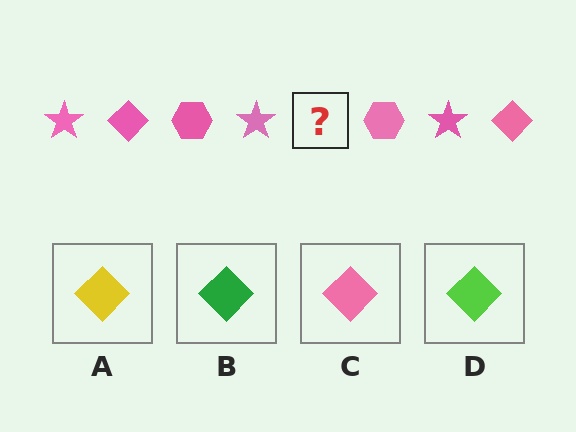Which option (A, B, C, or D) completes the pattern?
C.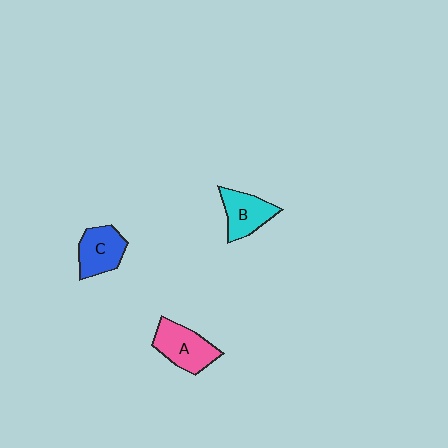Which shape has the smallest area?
Shape B (cyan).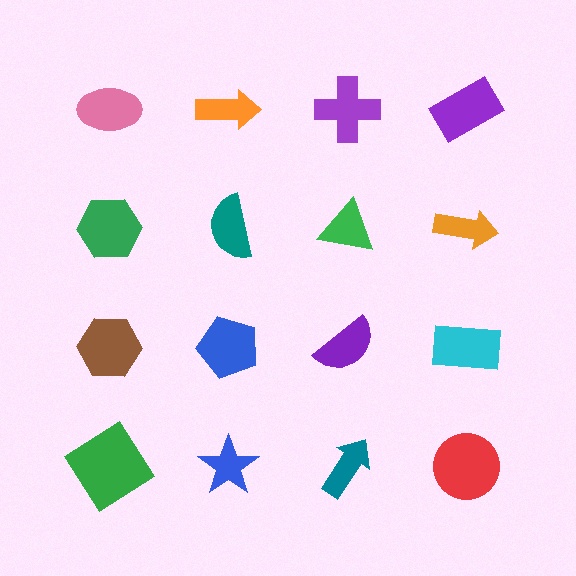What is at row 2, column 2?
A teal semicircle.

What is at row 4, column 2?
A blue star.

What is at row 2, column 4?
An orange arrow.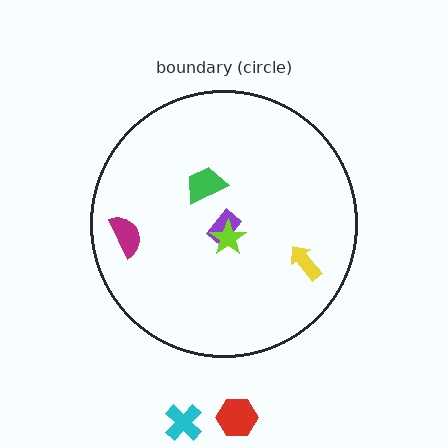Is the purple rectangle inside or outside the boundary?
Inside.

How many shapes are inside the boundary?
5 inside, 2 outside.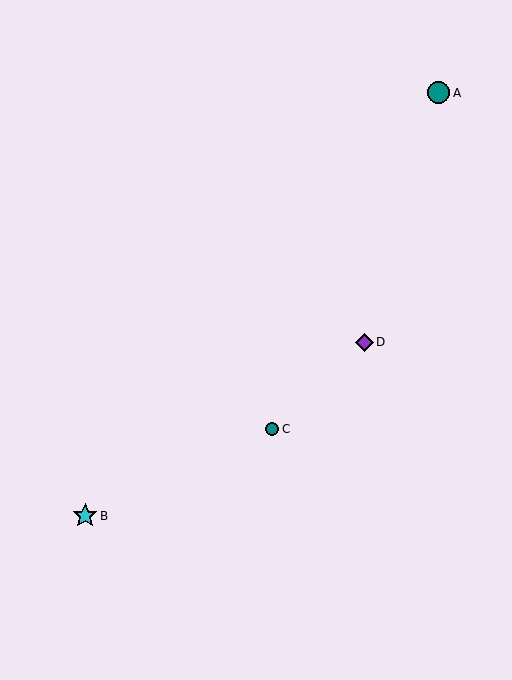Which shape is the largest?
The cyan star (labeled B) is the largest.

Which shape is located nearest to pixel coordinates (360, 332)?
The purple diamond (labeled D) at (364, 342) is nearest to that location.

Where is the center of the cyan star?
The center of the cyan star is at (85, 516).